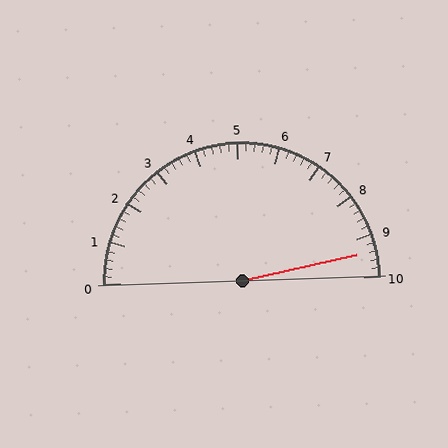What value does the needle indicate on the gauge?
The needle indicates approximately 9.4.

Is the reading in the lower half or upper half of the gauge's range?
The reading is in the upper half of the range (0 to 10).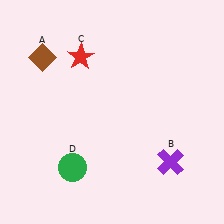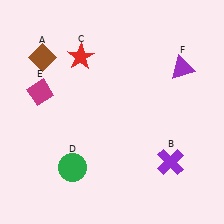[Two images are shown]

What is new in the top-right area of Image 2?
A purple triangle (F) was added in the top-right area of Image 2.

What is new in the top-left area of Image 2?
A magenta diamond (E) was added in the top-left area of Image 2.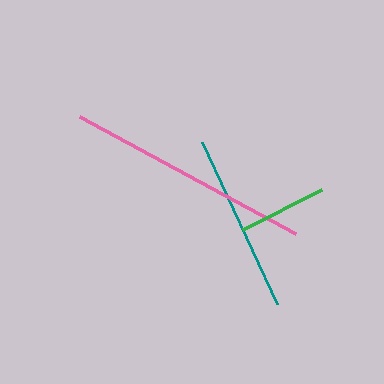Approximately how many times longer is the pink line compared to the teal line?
The pink line is approximately 1.4 times the length of the teal line.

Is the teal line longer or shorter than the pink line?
The pink line is longer than the teal line.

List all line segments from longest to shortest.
From longest to shortest: pink, teal, green.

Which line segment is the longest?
The pink line is the longest at approximately 245 pixels.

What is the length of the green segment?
The green segment is approximately 88 pixels long.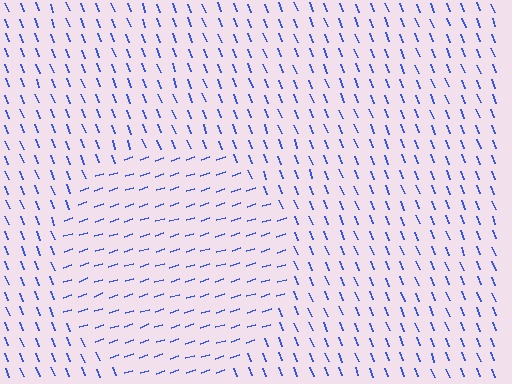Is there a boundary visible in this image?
Yes, there is a texture boundary formed by a change in line orientation.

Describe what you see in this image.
The image is filled with small blue line segments. A circle region in the image has lines oriented differently from the surrounding lines, creating a visible texture boundary.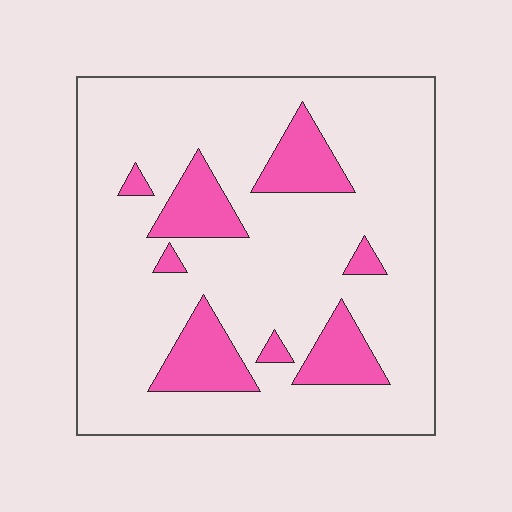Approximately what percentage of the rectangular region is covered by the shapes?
Approximately 15%.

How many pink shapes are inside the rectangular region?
8.